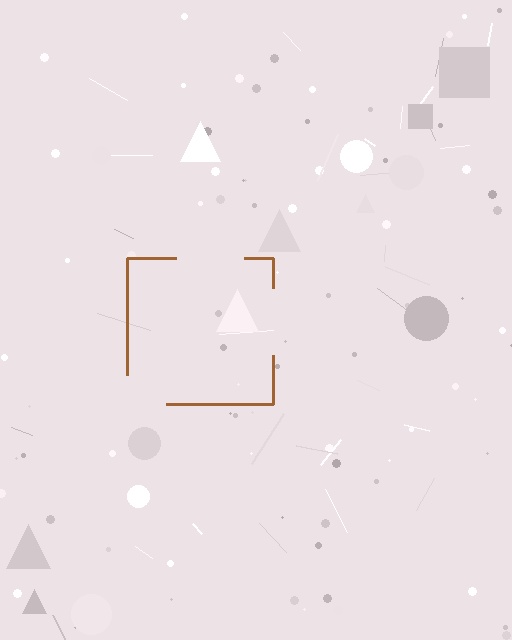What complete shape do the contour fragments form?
The contour fragments form a square.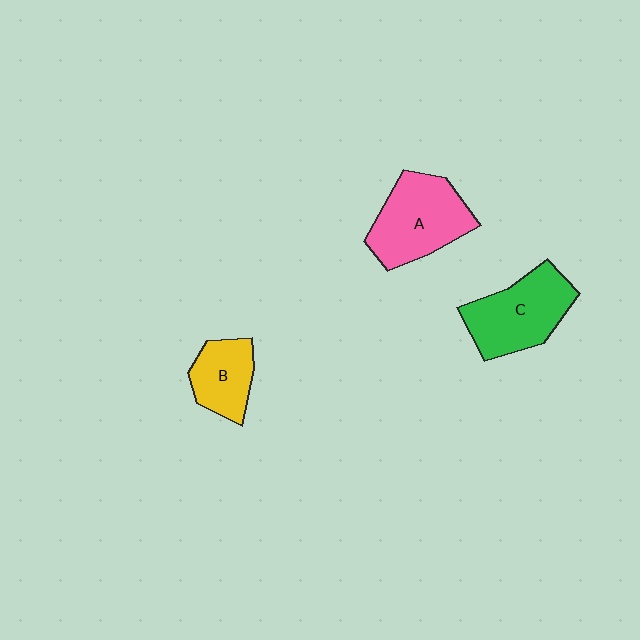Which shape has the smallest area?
Shape B (yellow).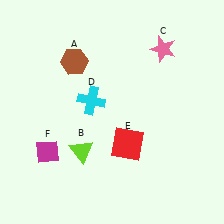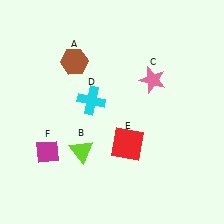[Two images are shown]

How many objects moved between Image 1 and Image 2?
1 object moved between the two images.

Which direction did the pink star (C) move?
The pink star (C) moved down.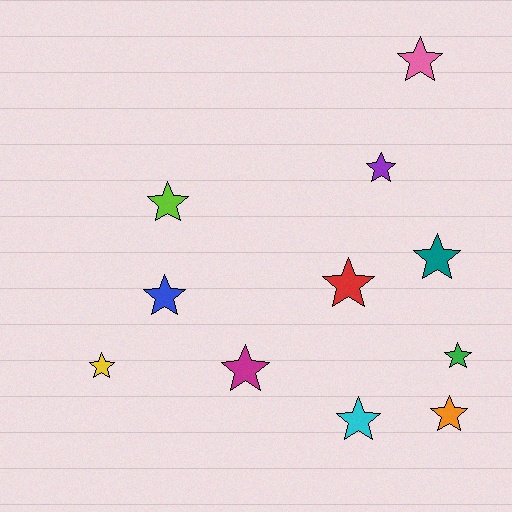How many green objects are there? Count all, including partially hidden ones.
There is 1 green object.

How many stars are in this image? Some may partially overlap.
There are 11 stars.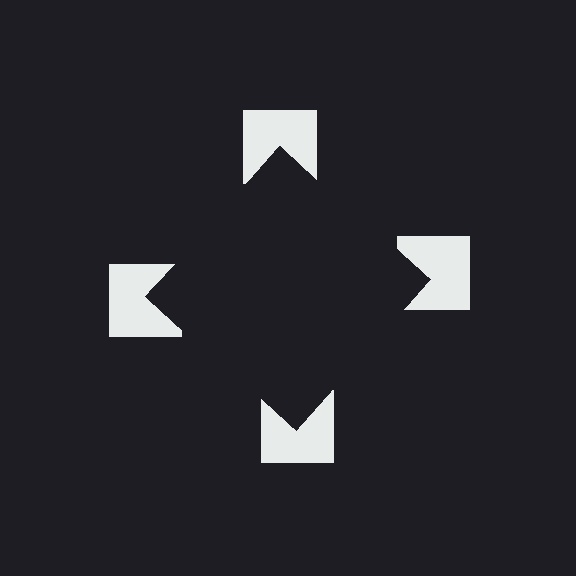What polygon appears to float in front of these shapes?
An illusory square — its edges are inferred from the aligned wedge cuts in the notched squares, not physically drawn.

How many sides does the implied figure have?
4 sides.